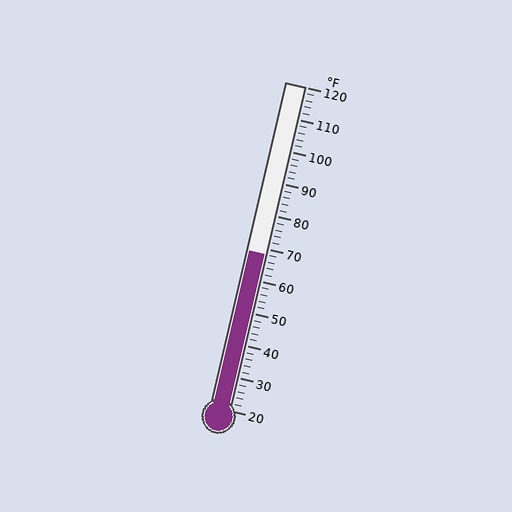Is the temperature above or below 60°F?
The temperature is above 60°F.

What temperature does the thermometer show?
The thermometer shows approximately 68°F.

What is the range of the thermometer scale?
The thermometer scale ranges from 20°F to 120°F.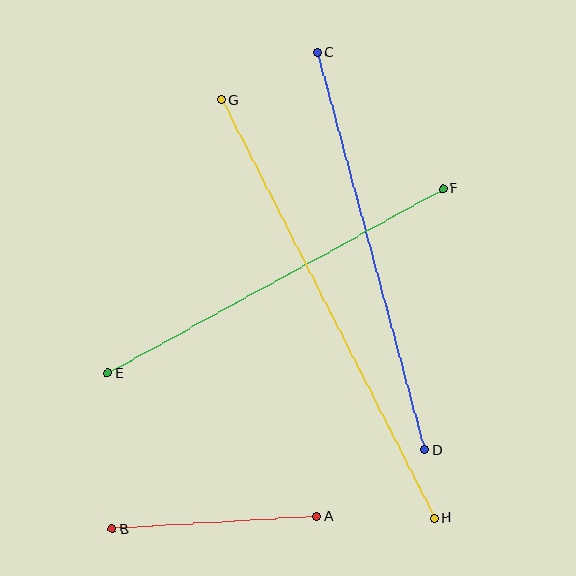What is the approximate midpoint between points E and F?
The midpoint is at approximately (275, 281) pixels.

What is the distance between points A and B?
The distance is approximately 205 pixels.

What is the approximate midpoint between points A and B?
The midpoint is at approximately (214, 523) pixels.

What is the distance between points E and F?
The distance is approximately 383 pixels.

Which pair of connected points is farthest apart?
Points G and H are farthest apart.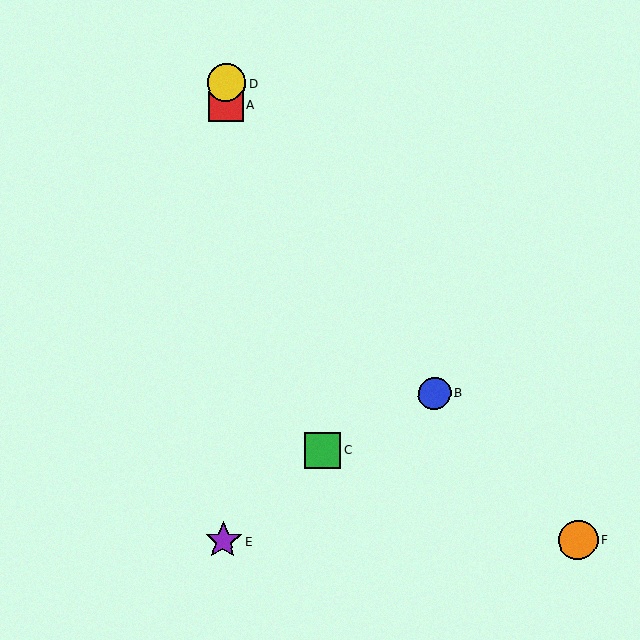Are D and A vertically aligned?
Yes, both are at x≈226.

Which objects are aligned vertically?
Objects A, D, E are aligned vertically.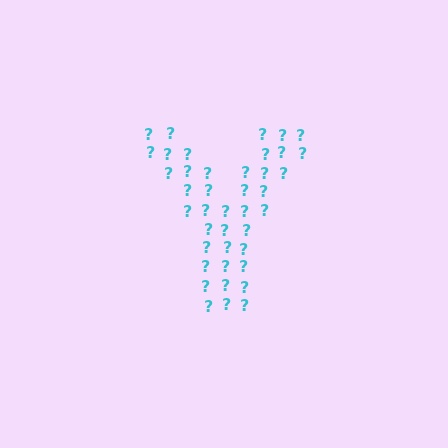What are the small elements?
The small elements are question marks.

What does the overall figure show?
The overall figure shows the letter Y.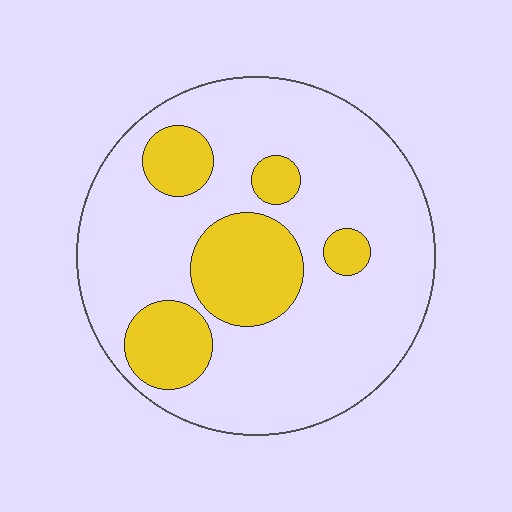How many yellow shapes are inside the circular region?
5.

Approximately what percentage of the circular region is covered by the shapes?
Approximately 25%.